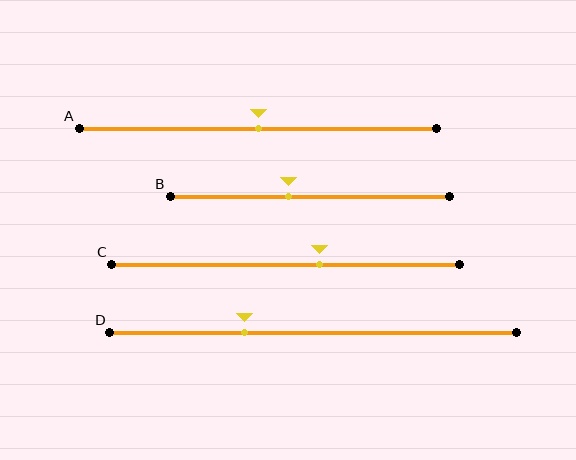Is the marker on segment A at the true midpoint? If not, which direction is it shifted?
Yes, the marker on segment A is at the true midpoint.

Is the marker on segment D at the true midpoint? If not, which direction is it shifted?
No, the marker on segment D is shifted to the left by about 17% of the segment length.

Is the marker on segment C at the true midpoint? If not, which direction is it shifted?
No, the marker on segment C is shifted to the right by about 10% of the segment length.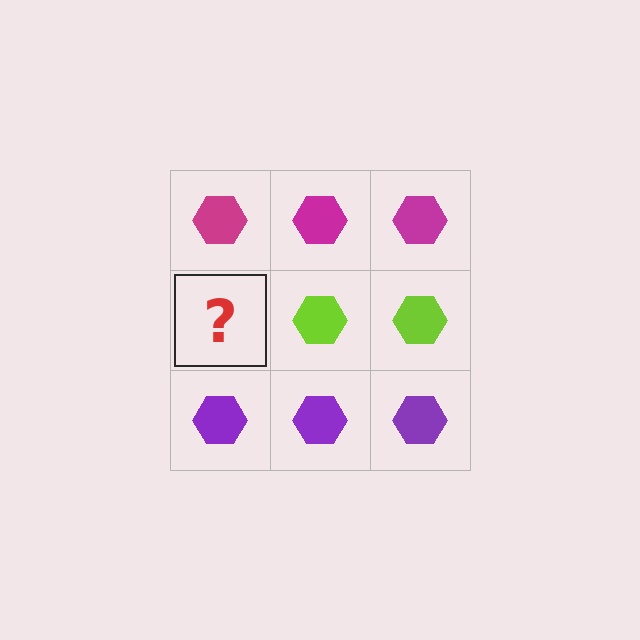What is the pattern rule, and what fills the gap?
The rule is that each row has a consistent color. The gap should be filled with a lime hexagon.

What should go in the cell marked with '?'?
The missing cell should contain a lime hexagon.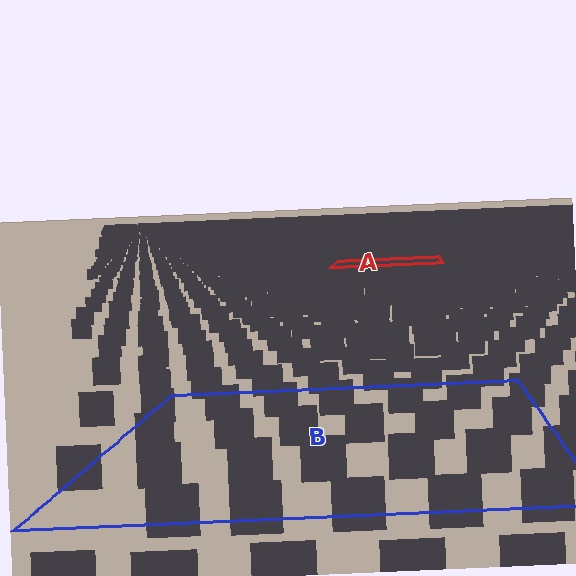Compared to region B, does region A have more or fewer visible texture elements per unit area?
Region A has more texture elements per unit area — they are packed more densely because it is farther away.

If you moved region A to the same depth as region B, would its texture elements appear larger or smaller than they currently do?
They would appear larger. At a closer depth, the same texture elements are projected at a bigger on-screen size.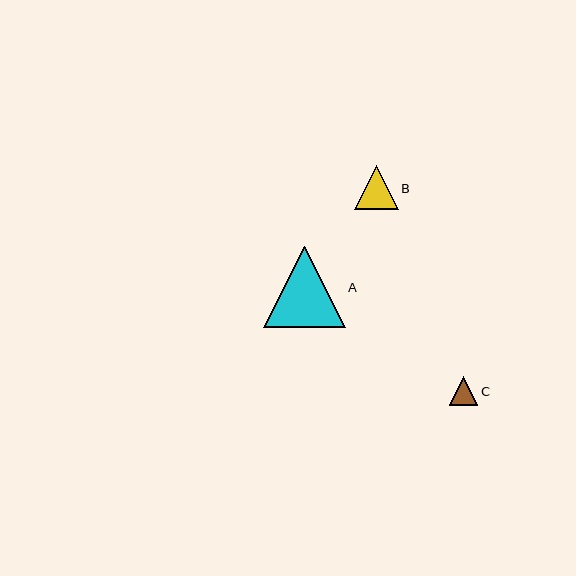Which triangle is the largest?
Triangle A is the largest with a size of approximately 82 pixels.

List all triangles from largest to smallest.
From largest to smallest: A, B, C.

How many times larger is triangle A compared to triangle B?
Triangle A is approximately 1.9 times the size of triangle B.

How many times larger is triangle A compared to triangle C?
Triangle A is approximately 2.8 times the size of triangle C.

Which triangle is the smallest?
Triangle C is the smallest with a size of approximately 29 pixels.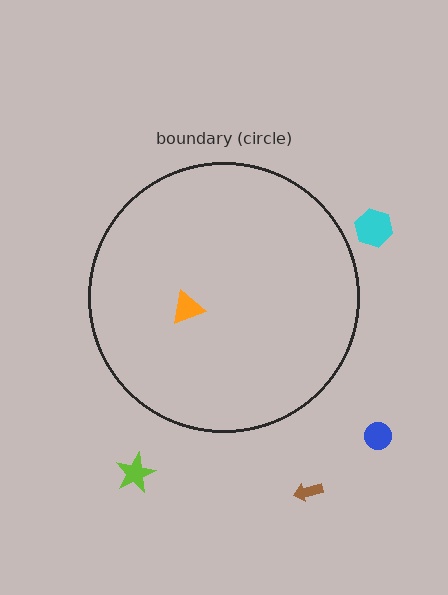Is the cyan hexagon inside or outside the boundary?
Outside.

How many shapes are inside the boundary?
1 inside, 4 outside.